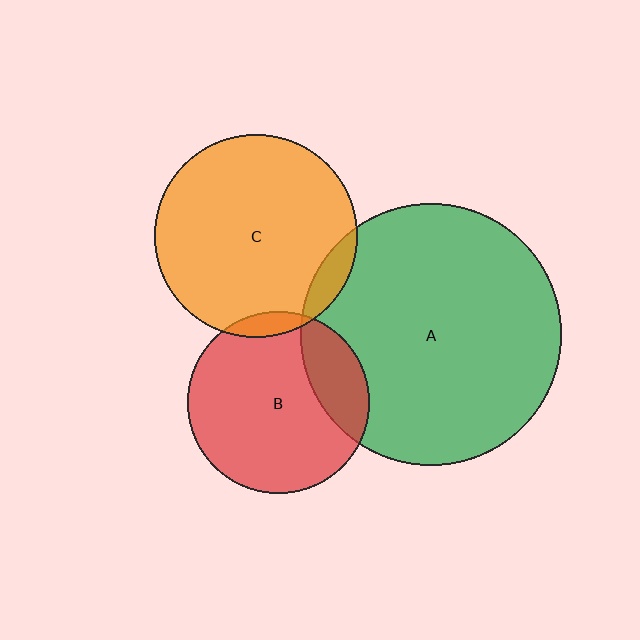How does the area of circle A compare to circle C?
Approximately 1.7 times.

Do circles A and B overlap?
Yes.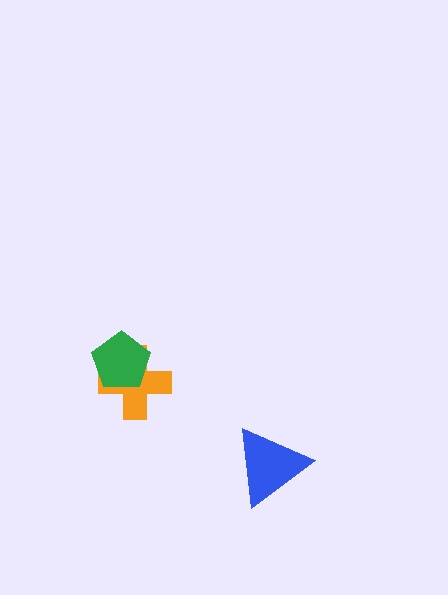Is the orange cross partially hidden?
Yes, it is partially covered by another shape.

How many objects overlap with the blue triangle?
0 objects overlap with the blue triangle.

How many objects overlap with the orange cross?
1 object overlaps with the orange cross.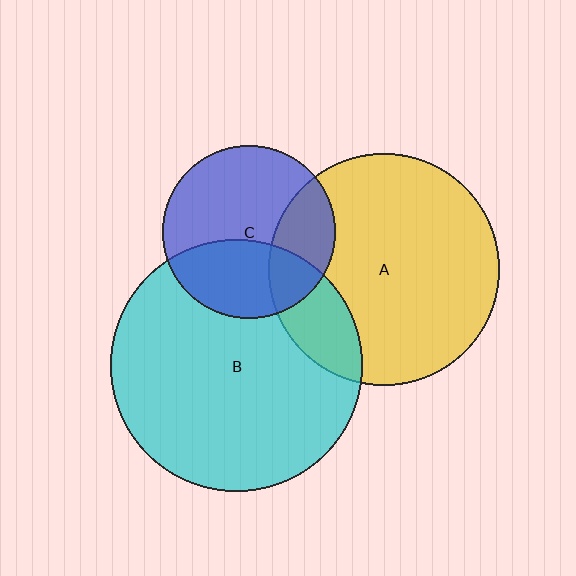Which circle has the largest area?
Circle B (cyan).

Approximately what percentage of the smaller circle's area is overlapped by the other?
Approximately 35%.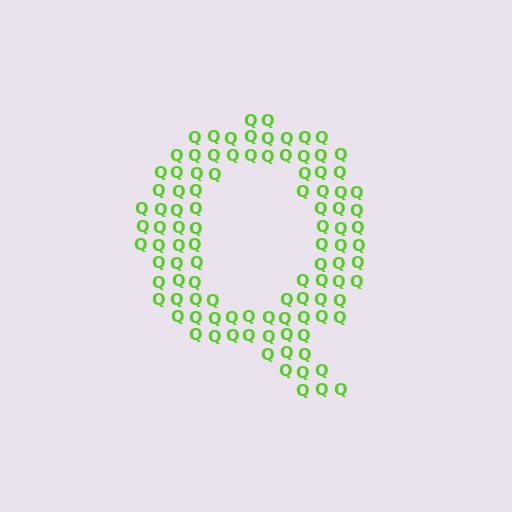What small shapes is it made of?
It is made of small letter Q's.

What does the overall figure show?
The overall figure shows the letter Q.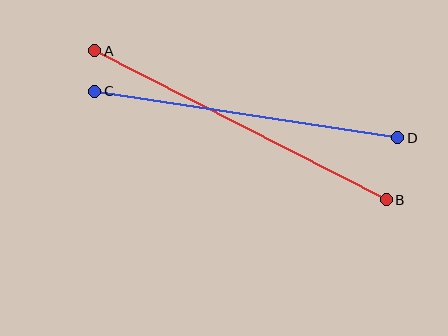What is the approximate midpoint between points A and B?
The midpoint is at approximately (240, 125) pixels.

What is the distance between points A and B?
The distance is approximately 327 pixels.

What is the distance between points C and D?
The distance is approximately 306 pixels.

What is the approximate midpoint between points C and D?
The midpoint is at approximately (246, 114) pixels.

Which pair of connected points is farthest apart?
Points A and B are farthest apart.